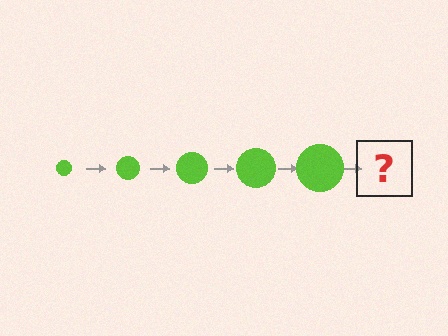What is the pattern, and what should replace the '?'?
The pattern is that the circle gets progressively larger each step. The '?' should be a lime circle, larger than the previous one.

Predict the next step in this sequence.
The next step is a lime circle, larger than the previous one.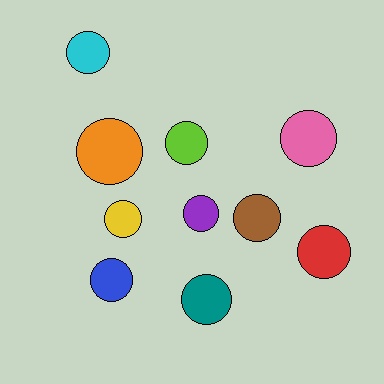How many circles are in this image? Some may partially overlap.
There are 10 circles.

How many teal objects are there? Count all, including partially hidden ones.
There is 1 teal object.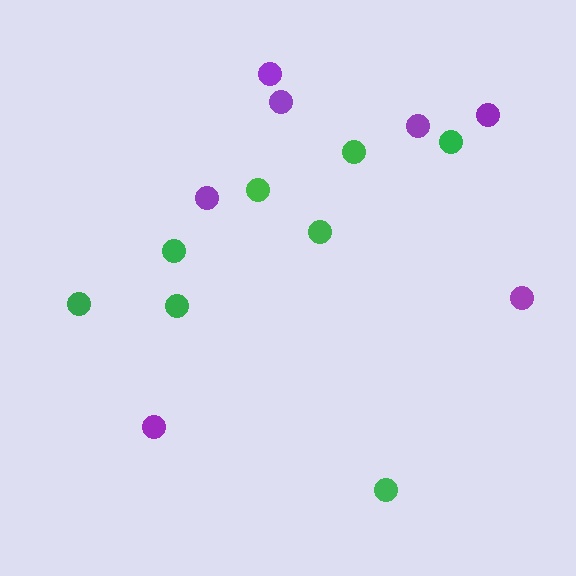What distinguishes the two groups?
There are 2 groups: one group of green circles (8) and one group of purple circles (7).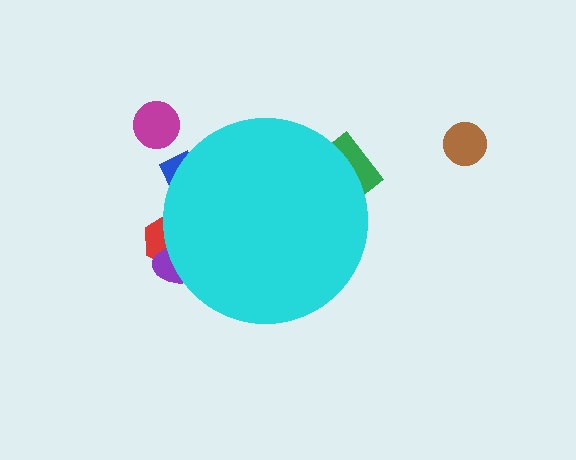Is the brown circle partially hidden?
No, the brown circle is fully visible.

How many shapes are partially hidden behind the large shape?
4 shapes are partially hidden.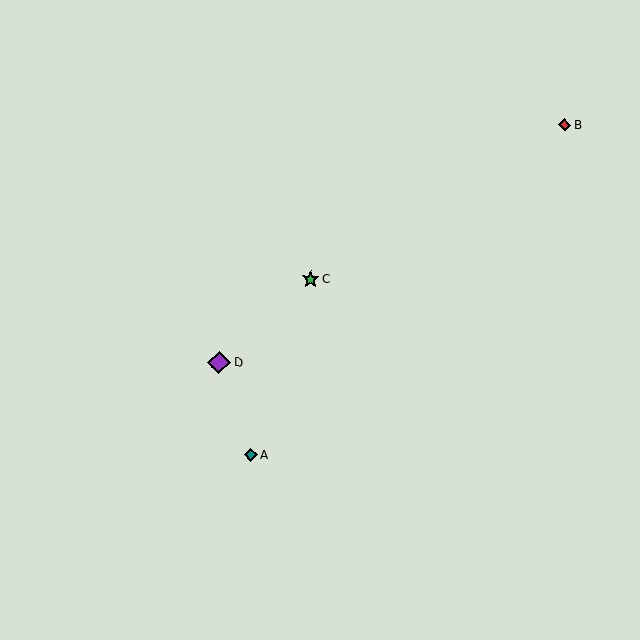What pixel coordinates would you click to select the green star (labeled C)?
Click at (311, 279) to select the green star C.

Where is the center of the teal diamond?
The center of the teal diamond is at (251, 455).